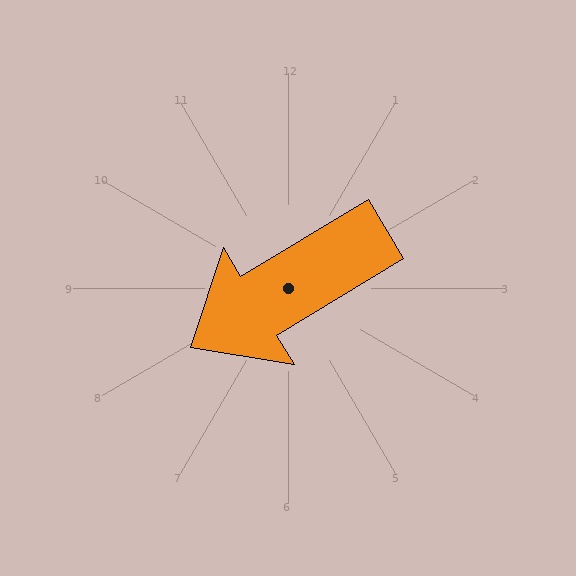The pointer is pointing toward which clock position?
Roughly 8 o'clock.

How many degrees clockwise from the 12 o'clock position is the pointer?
Approximately 239 degrees.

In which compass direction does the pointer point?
Southwest.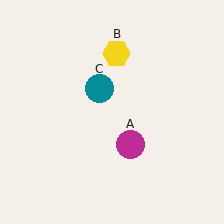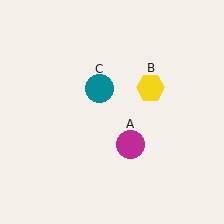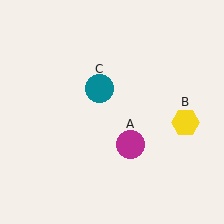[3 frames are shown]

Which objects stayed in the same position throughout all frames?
Magenta circle (object A) and teal circle (object C) remained stationary.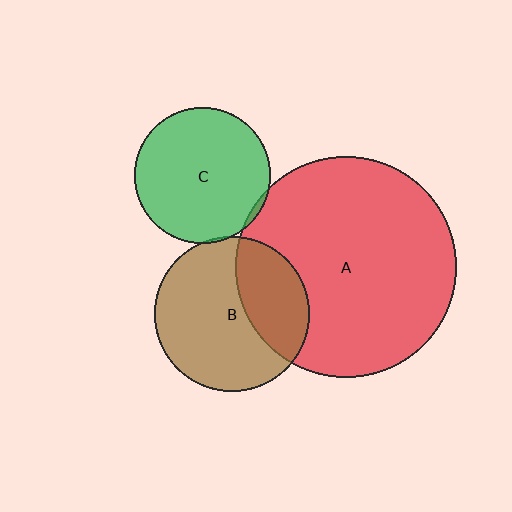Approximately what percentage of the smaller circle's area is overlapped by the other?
Approximately 5%.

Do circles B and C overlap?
Yes.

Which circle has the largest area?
Circle A (red).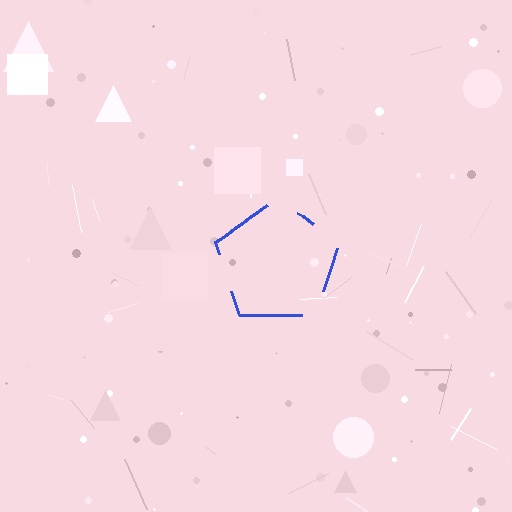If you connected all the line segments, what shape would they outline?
They would outline a pentagon.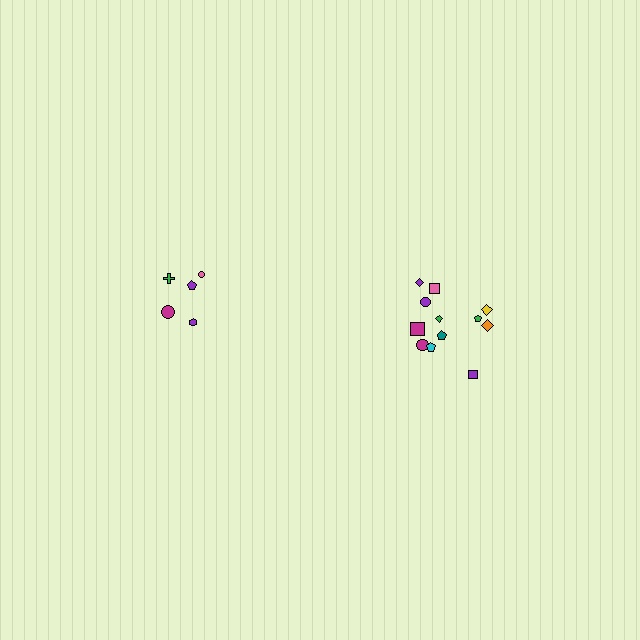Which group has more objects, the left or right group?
The right group.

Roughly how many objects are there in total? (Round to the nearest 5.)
Roughly 15 objects in total.